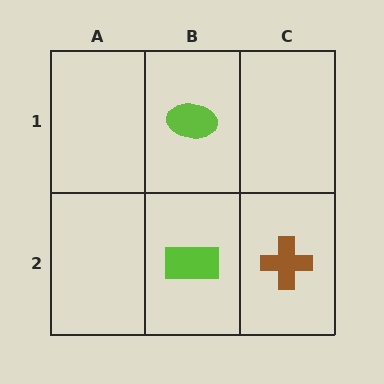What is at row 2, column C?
A brown cross.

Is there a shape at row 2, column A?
No, that cell is empty.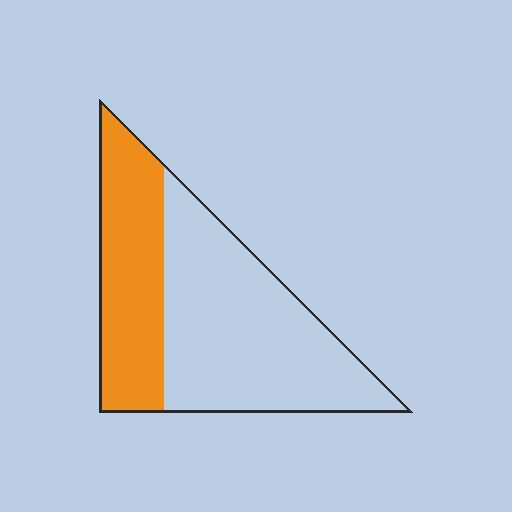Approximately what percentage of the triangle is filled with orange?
Approximately 35%.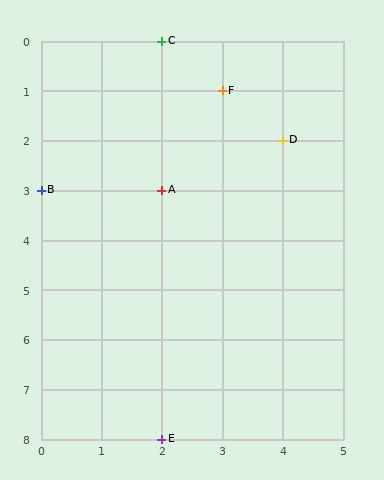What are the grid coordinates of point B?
Point B is at grid coordinates (0, 3).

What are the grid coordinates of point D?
Point D is at grid coordinates (4, 2).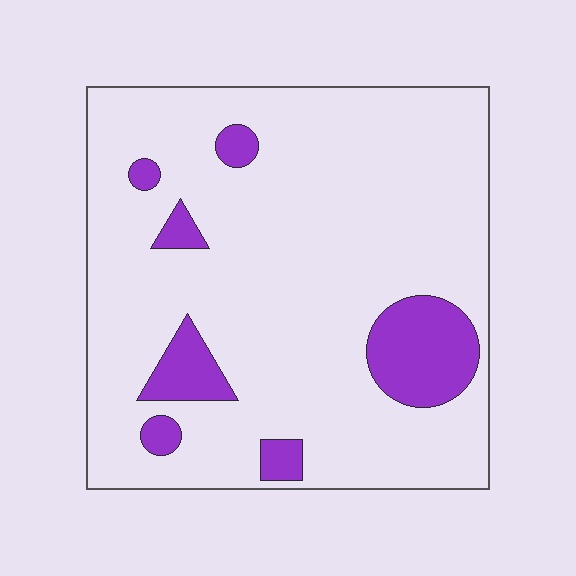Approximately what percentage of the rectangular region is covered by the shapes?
Approximately 15%.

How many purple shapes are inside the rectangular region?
7.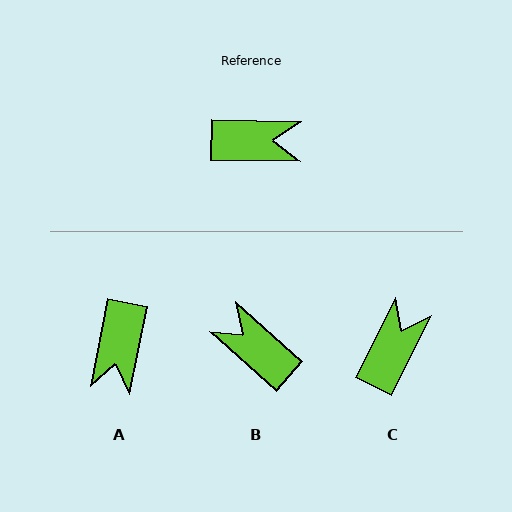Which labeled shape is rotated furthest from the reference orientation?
B, about 139 degrees away.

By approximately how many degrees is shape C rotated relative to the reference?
Approximately 64 degrees counter-clockwise.